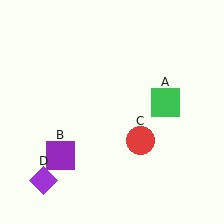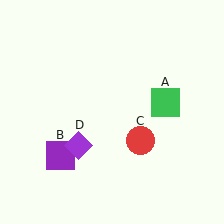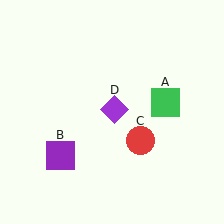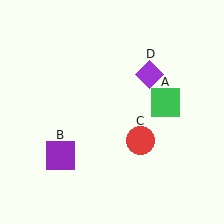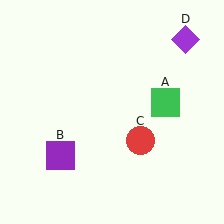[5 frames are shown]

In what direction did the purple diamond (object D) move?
The purple diamond (object D) moved up and to the right.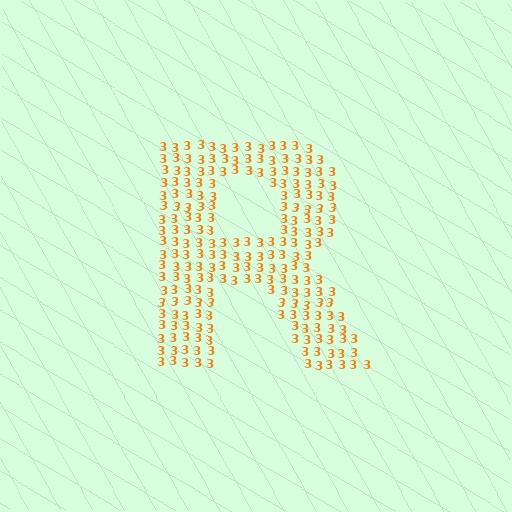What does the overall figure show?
The overall figure shows the letter R.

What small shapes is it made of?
It is made of small digit 3's.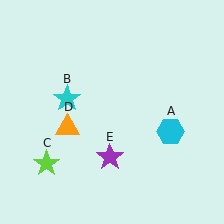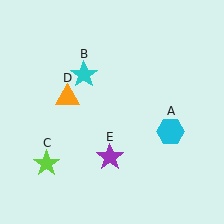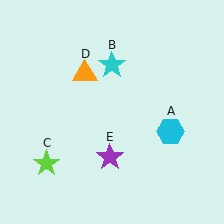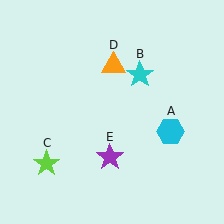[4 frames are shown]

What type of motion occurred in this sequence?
The cyan star (object B), orange triangle (object D) rotated clockwise around the center of the scene.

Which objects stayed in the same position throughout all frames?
Cyan hexagon (object A) and lime star (object C) and purple star (object E) remained stationary.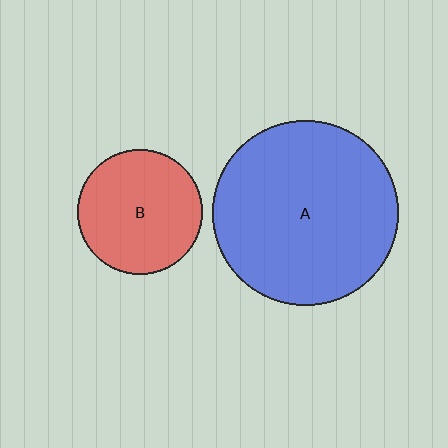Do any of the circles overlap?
No, none of the circles overlap.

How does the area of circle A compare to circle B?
Approximately 2.2 times.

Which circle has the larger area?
Circle A (blue).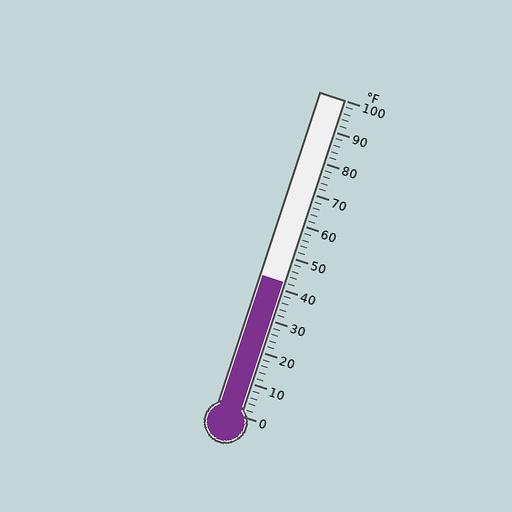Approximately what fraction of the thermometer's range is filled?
The thermometer is filled to approximately 40% of its range.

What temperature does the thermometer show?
The thermometer shows approximately 42°F.